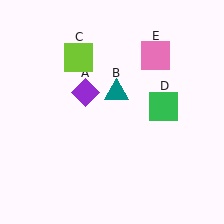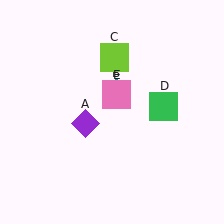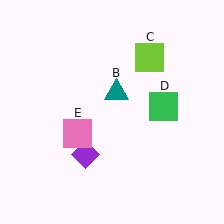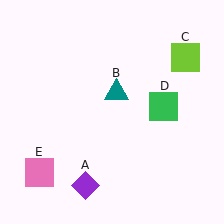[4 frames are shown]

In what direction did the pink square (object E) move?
The pink square (object E) moved down and to the left.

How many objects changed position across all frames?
3 objects changed position: purple diamond (object A), lime square (object C), pink square (object E).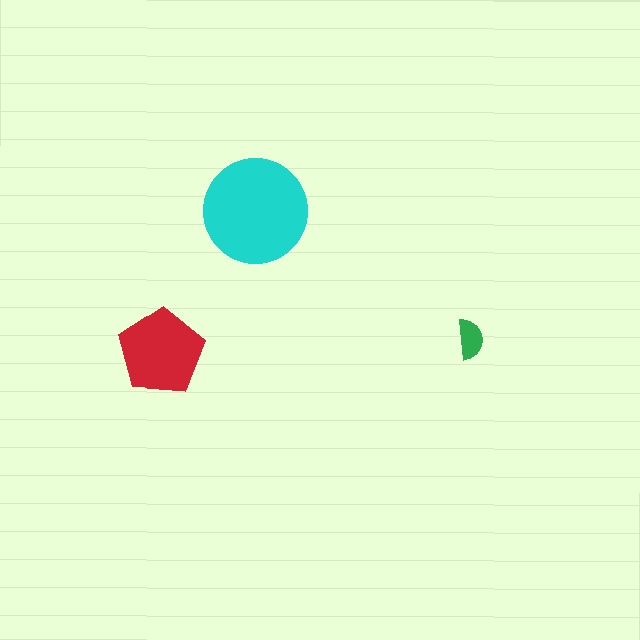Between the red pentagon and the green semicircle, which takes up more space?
The red pentagon.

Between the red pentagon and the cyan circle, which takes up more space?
The cyan circle.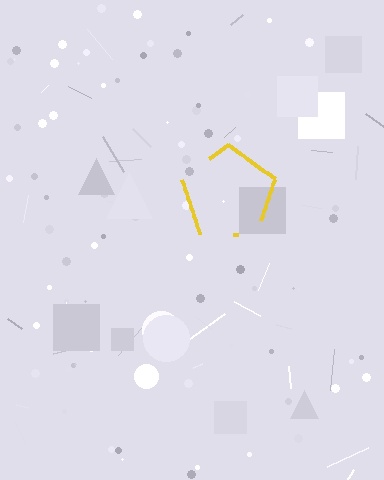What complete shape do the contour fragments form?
The contour fragments form a pentagon.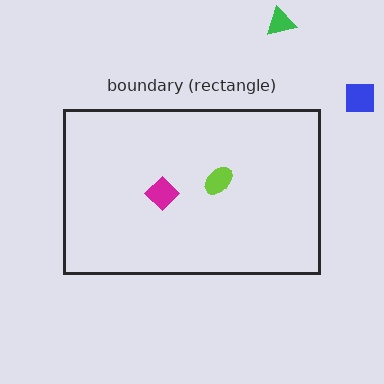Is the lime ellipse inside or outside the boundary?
Inside.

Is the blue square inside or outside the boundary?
Outside.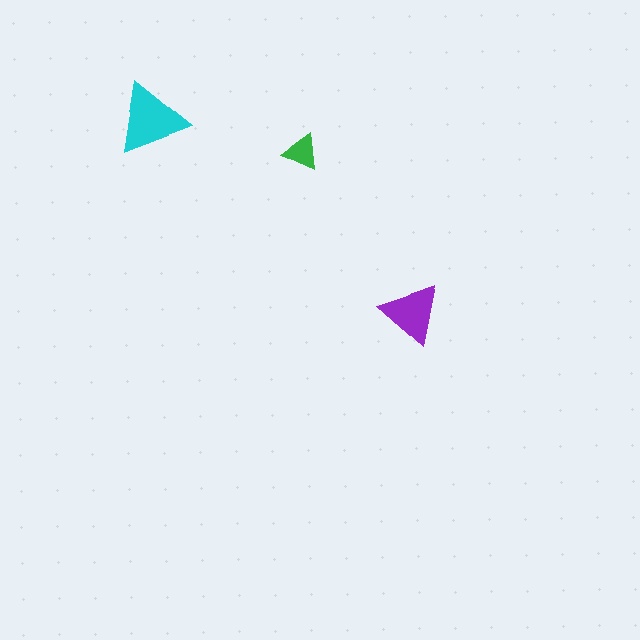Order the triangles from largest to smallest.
the cyan one, the purple one, the green one.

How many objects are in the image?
There are 3 objects in the image.